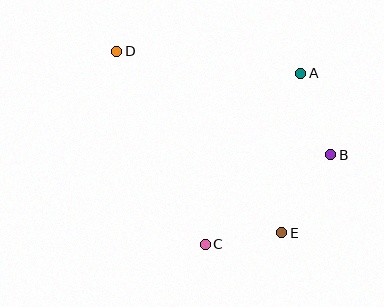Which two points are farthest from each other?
Points D and E are farthest from each other.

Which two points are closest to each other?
Points C and E are closest to each other.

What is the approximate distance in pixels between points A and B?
The distance between A and B is approximately 87 pixels.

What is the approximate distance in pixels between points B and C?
The distance between B and C is approximately 154 pixels.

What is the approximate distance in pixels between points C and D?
The distance between C and D is approximately 212 pixels.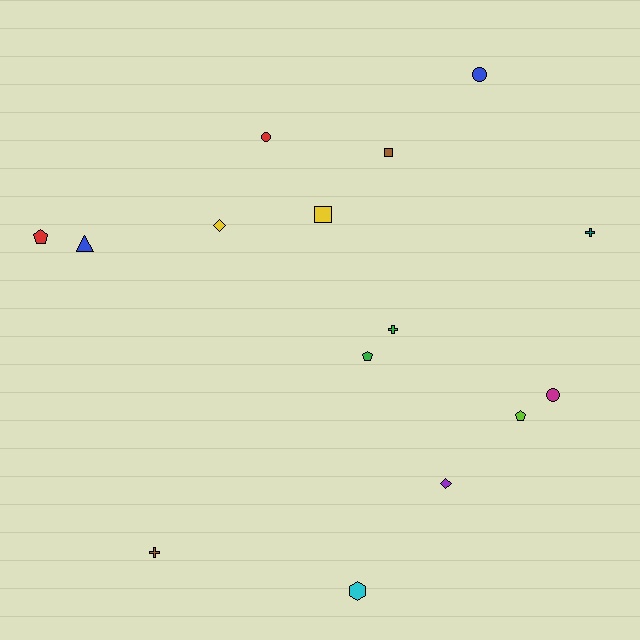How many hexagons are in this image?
There is 1 hexagon.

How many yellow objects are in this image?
There are 2 yellow objects.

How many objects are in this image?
There are 15 objects.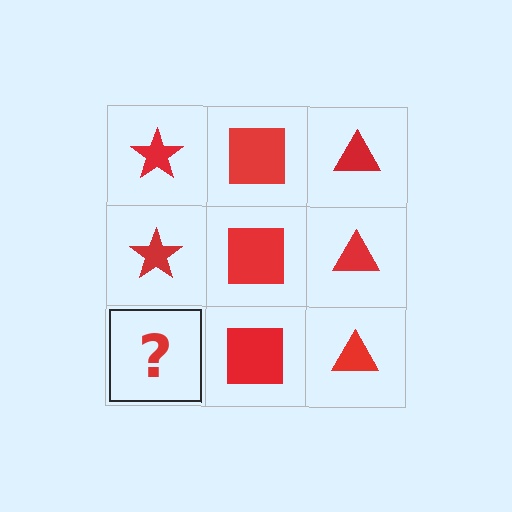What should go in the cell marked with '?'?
The missing cell should contain a red star.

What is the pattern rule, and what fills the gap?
The rule is that each column has a consistent shape. The gap should be filled with a red star.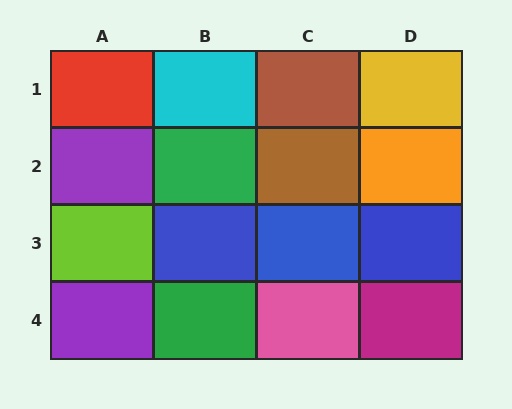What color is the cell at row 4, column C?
Pink.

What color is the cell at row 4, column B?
Green.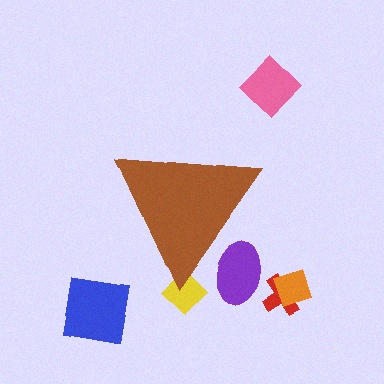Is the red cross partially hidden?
No, the red cross is fully visible.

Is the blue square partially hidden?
No, the blue square is fully visible.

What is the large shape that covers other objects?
A brown triangle.